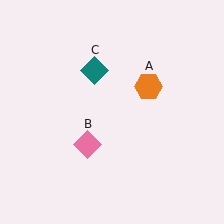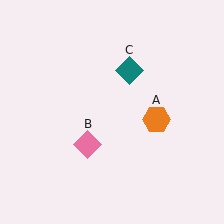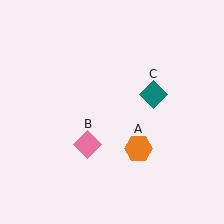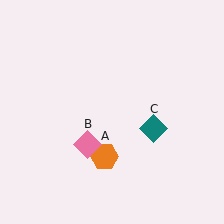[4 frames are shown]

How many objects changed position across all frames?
2 objects changed position: orange hexagon (object A), teal diamond (object C).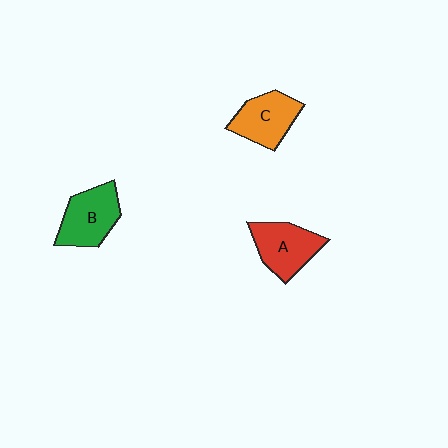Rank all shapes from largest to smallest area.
From largest to smallest: B (green), A (red), C (orange).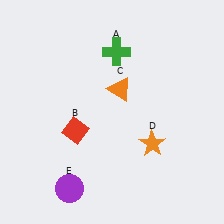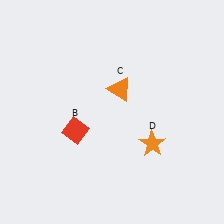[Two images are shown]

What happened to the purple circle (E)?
The purple circle (E) was removed in Image 2. It was in the bottom-left area of Image 1.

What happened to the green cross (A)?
The green cross (A) was removed in Image 2. It was in the top-right area of Image 1.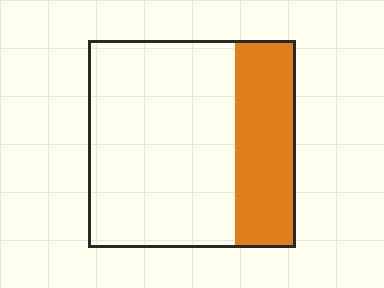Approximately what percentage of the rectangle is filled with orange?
Approximately 30%.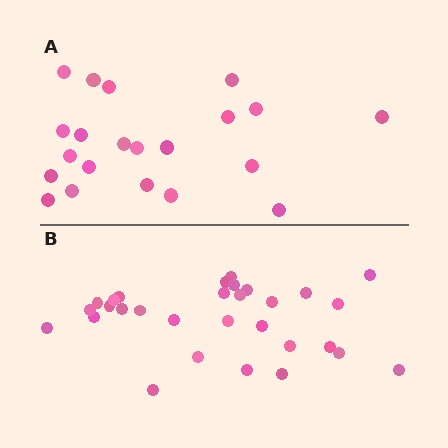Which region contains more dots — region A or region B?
Region B (the bottom region) has more dots.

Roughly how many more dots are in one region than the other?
Region B has roughly 8 or so more dots than region A.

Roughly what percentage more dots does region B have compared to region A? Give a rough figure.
About 45% more.